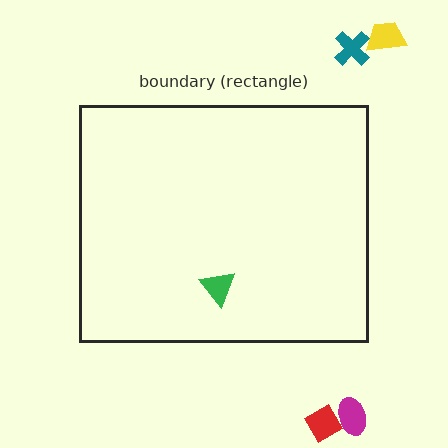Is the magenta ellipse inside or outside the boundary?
Outside.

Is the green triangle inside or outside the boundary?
Inside.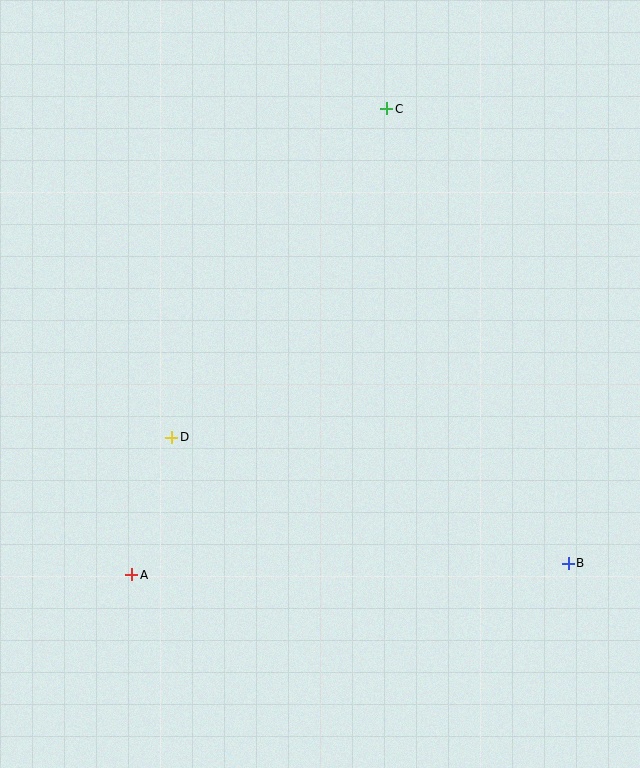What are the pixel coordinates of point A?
Point A is at (132, 575).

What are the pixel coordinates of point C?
Point C is at (387, 109).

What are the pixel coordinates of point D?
Point D is at (171, 437).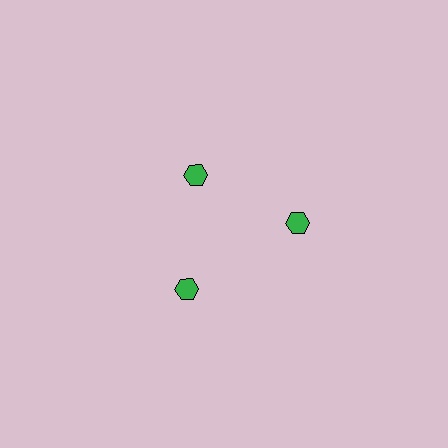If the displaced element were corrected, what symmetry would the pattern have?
It would have 3-fold rotational symmetry — the pattern would map onto itself every 120 degrees.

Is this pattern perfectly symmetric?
No. The 3 green hexagons are arranged in a ring, but one element near the 11 o'clock position is pulled inward toward the center, breaking the 3-fold rotational symmetry.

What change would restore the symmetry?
The symmetry would be restored by moving it outward, back onto the ring so that all 3 hexagons sit at equal angles and equal distance from the center.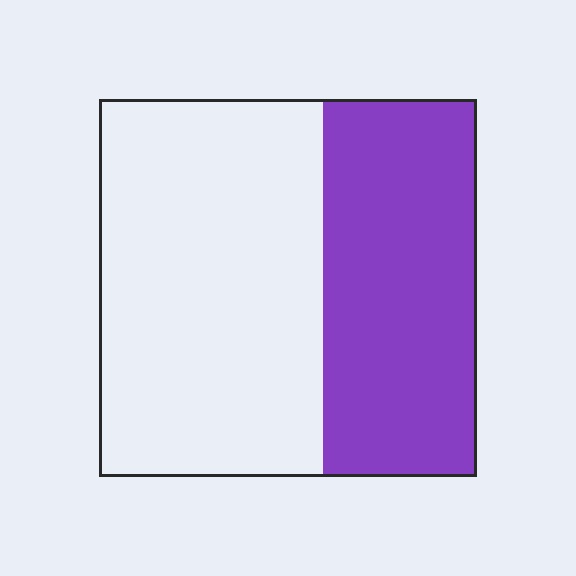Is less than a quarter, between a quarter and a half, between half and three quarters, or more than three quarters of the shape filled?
Between a quarter and a half.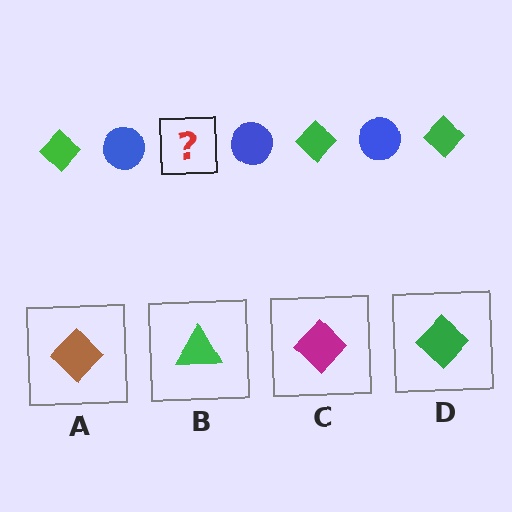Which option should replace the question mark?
Option D.